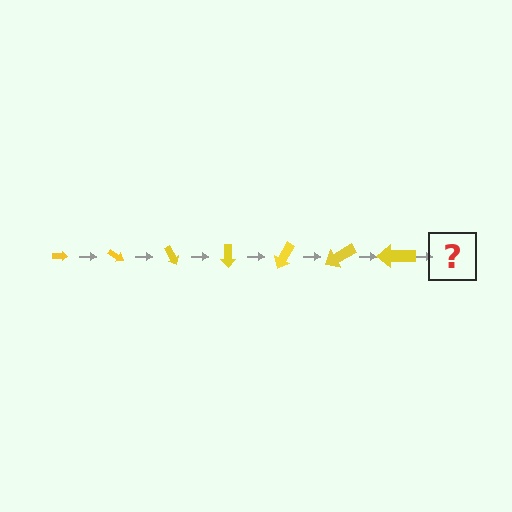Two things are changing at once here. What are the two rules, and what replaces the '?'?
The two rules are that the arrow grows larger each step and it rotates 30 degrees each step. The '?' should be an arrow, larger than the previous one and rotated 210 degrees from the start.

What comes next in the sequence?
The next element should be an arrow, larger than the previous one and rotated 210 degrees from the start.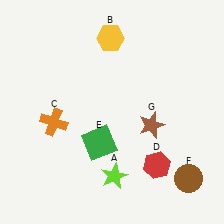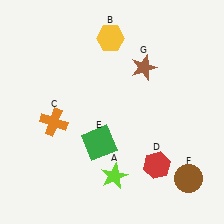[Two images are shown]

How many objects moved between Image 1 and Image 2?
1 object moved between the two images.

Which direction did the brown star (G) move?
The brown star (G) moved up.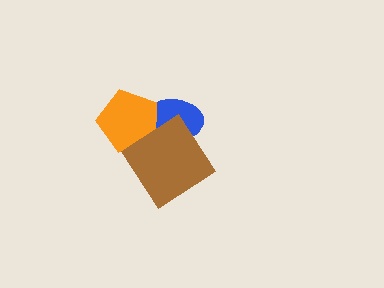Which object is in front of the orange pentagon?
The brown diamond is in front of the orange pentagon.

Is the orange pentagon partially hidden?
Yes, it is partially covered by another shape.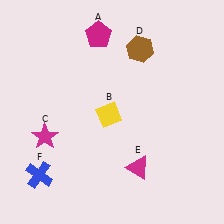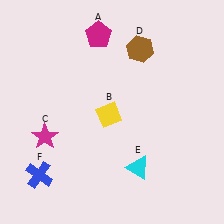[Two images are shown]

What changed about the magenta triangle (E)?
In Image 1, E is magenta. In Image 2, it changed to cyan.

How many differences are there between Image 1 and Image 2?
There is 1 difference between the two images.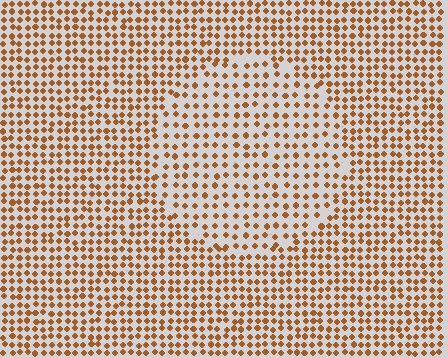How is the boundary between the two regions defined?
The boundary is defined by a change in element density (approximately 1.6x ratio). All elements are the same color, size, and shape.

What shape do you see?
I see a circle.